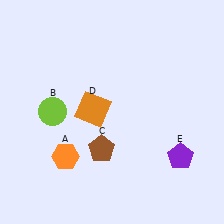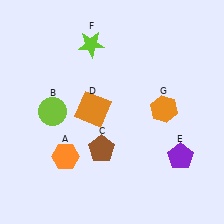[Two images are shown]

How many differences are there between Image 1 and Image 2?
There are 2 differences between the two images.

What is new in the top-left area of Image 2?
A lime star (F) was added in the top-left area of Image 2.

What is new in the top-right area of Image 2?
An orange hexagon (G) was added in the top-right area of Image 2.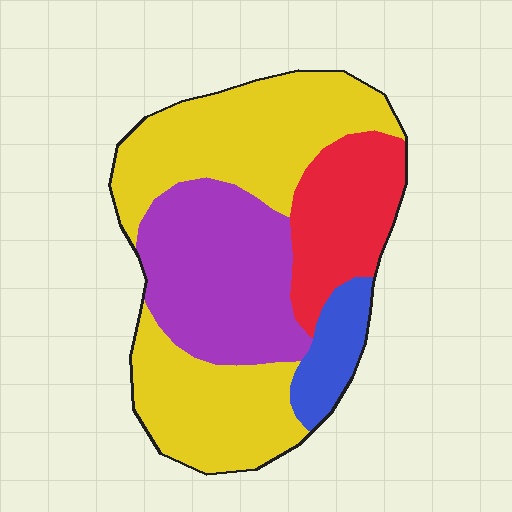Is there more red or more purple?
Purple.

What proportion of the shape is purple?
Purple covers about 25% of the shape.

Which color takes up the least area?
Blue, at roughly 10%.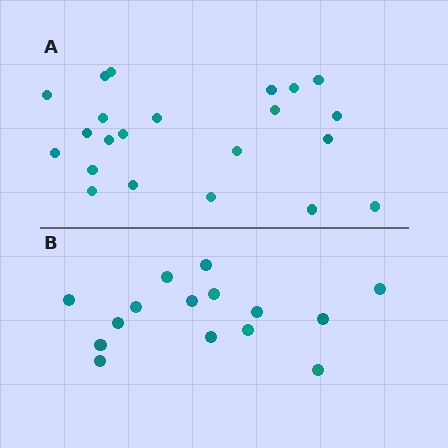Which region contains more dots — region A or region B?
Region A (the top region) has more dots.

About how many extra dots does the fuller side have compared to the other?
Region A has roughly 8 or so more dots than region B.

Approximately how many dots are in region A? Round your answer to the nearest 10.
About 20 dots. (The exact count is 22, which rounds to 20.)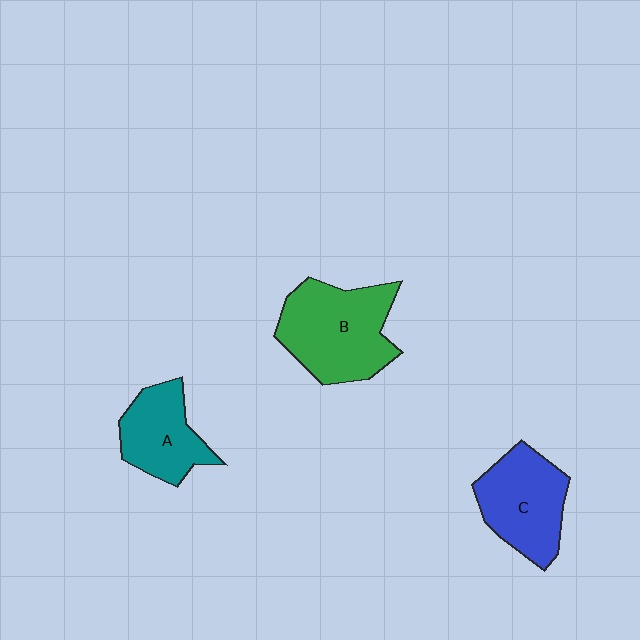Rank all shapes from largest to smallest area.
From largest to smallest: B (green), C (blue), A (teal).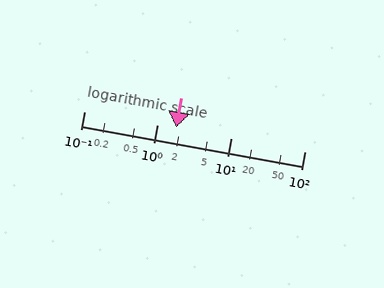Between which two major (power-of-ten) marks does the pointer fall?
The pointer is between 1 and 10.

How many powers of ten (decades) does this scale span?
The scale spans 3 decades, from 0.1 to 100.